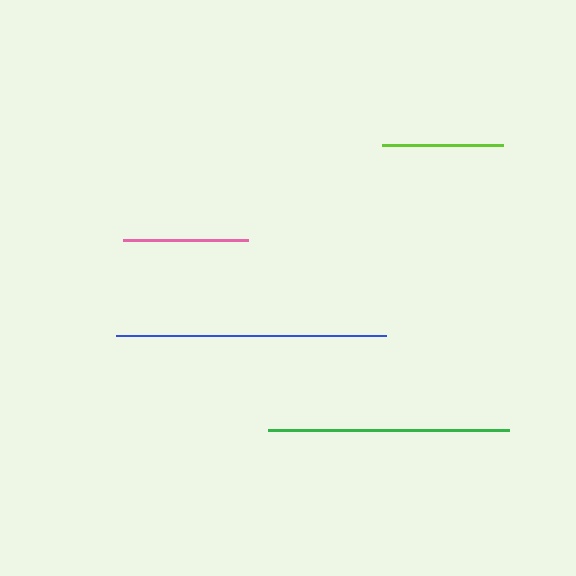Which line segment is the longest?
The blue line is the longest at approximately 269 pixels.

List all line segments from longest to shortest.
From longest to shortest: blue, green, pink, lime.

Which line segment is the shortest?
The lime line is the shortest at approximately 121 pixels.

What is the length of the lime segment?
The lime segment is approximately 121 pixels long.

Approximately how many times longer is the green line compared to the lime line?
The green line is approximately 2.0 times the length of the lime line.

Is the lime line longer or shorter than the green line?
The green line is longer than the lime line.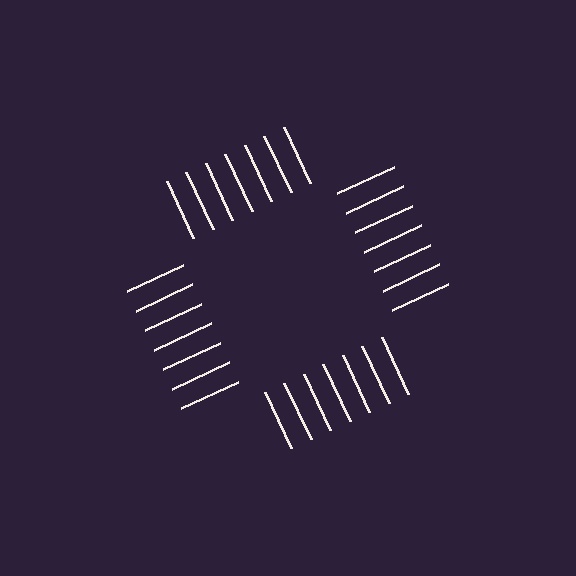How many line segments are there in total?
28 — 7 along each of the 4 edges.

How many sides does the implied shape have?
4 sides — the line-ends trace a square.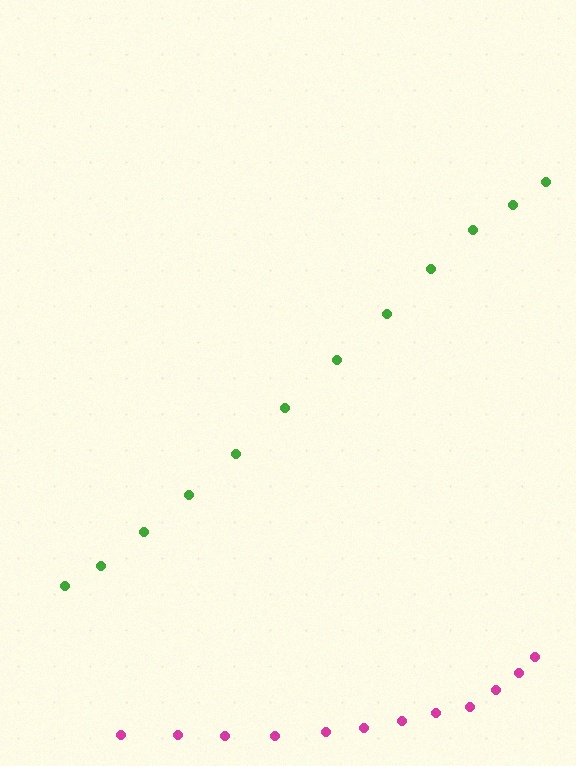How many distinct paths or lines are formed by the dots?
There are 2 distinct paths.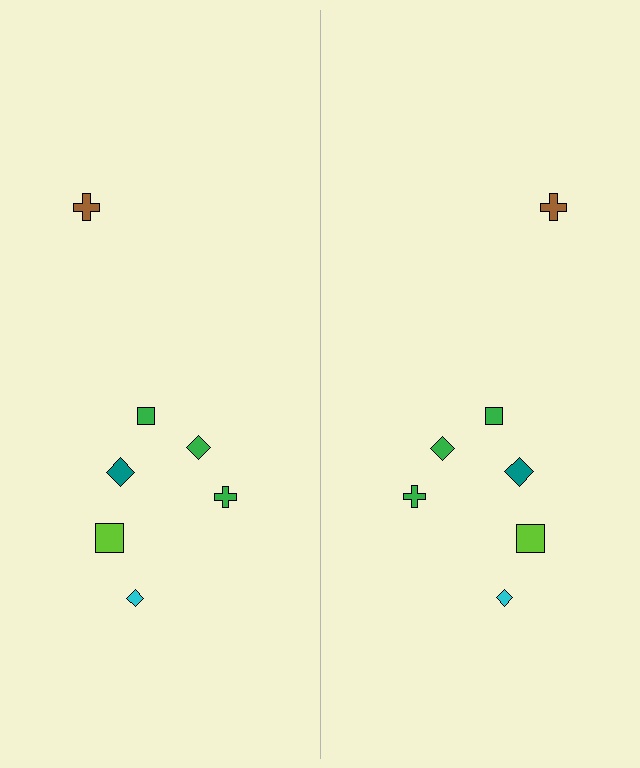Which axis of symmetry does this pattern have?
The pattern has a vertical axis of symmetry running through the center of the image.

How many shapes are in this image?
There are 14 shapes in this image.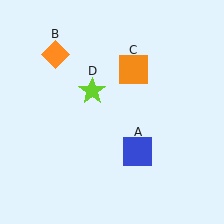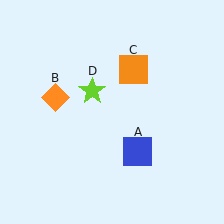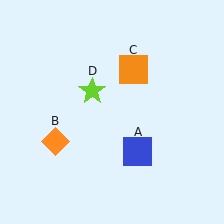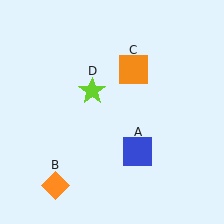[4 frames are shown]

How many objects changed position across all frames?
1 object changed position: orange diamond (object B).